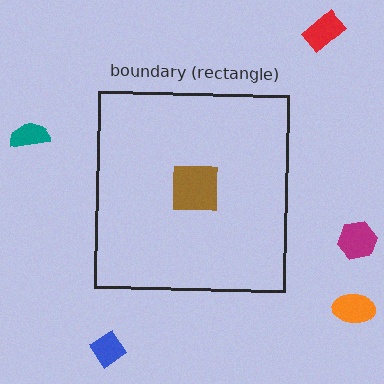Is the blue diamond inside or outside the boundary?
Outside.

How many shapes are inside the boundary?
1 inside, 5 outside.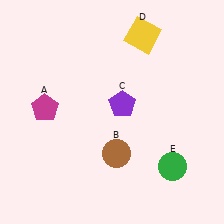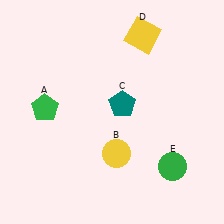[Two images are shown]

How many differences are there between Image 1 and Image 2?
There are 3 differences between the two images.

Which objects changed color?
A changed from magenta to green. B changed from brown to yellow. C changed from purple to teal.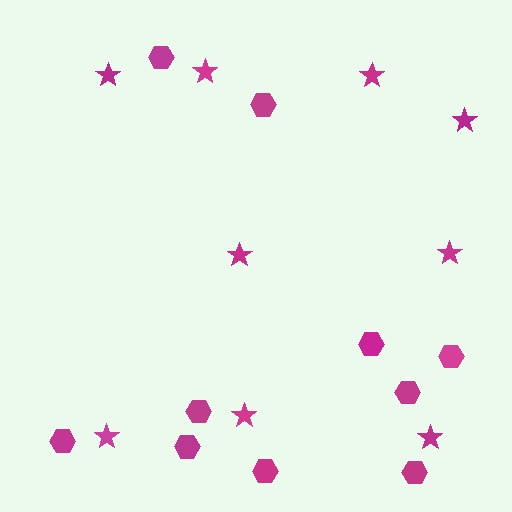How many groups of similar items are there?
There are 2 groups: one group of hexagons (10) and one group of stars (9).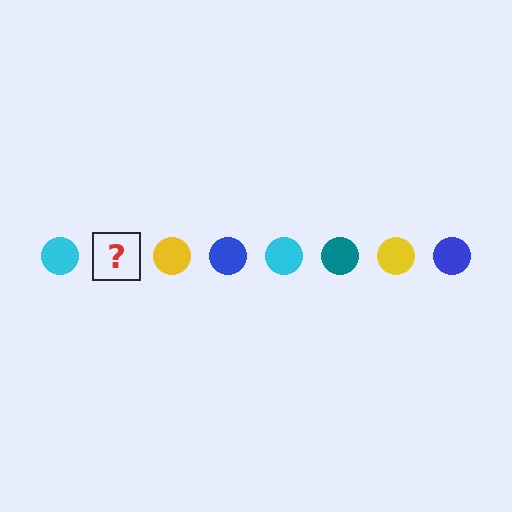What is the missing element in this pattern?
The missing element is a teal circle.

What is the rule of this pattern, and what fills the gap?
The rule is that the pattern cycles through cyan, teal, yellow, blue circles. The gap should be filled with a teal circle.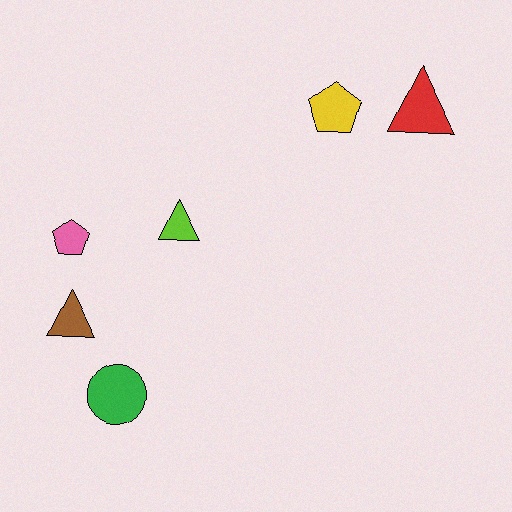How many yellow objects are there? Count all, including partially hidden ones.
There is 1 yellow object.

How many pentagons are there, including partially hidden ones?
There are 2 pentagons.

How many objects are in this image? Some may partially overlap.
There are 6 objects.